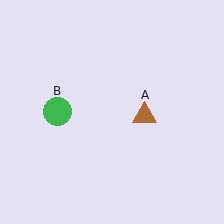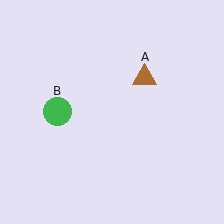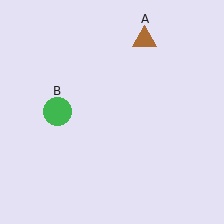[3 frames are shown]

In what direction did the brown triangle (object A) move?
The brown triangle (object A) moved up.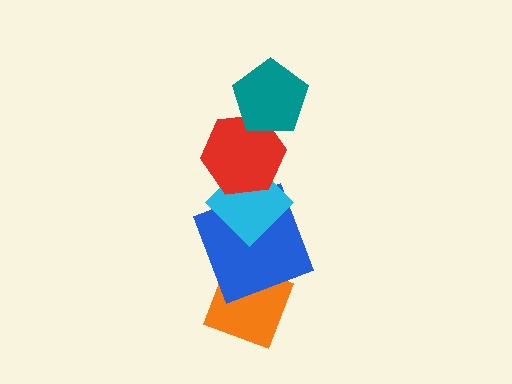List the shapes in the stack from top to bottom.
From top to bottom: the teal pentagon, the red hexagon, the cyan diamond, the blue square, the orange diamond.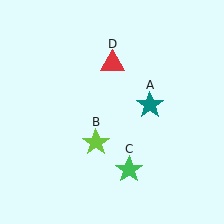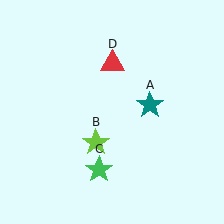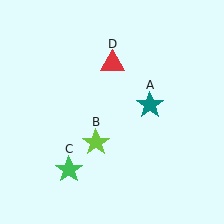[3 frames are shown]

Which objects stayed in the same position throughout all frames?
Teal star (object A) and lime star (object B) and red triangle (object D) remained stationary.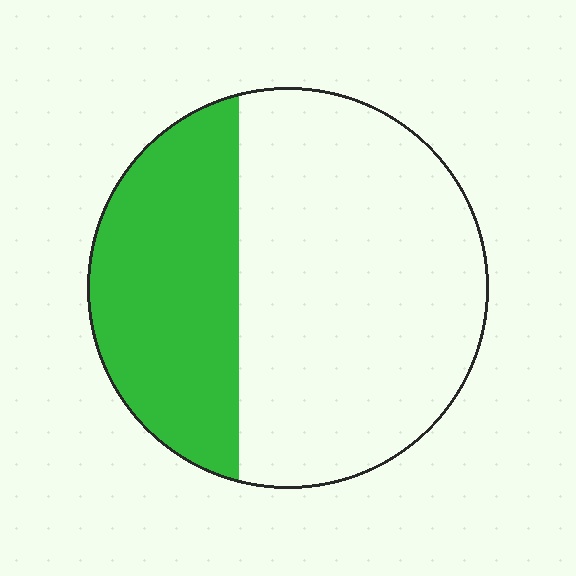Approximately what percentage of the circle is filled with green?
Approximately 35%.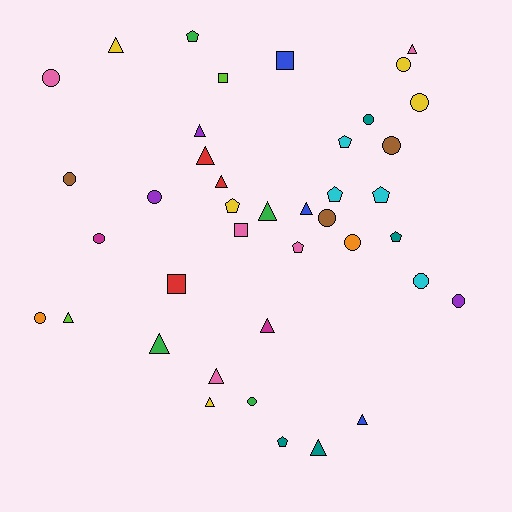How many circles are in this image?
There are 14 circles.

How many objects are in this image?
There are 40 objects.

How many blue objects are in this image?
There are 3 blue objects.